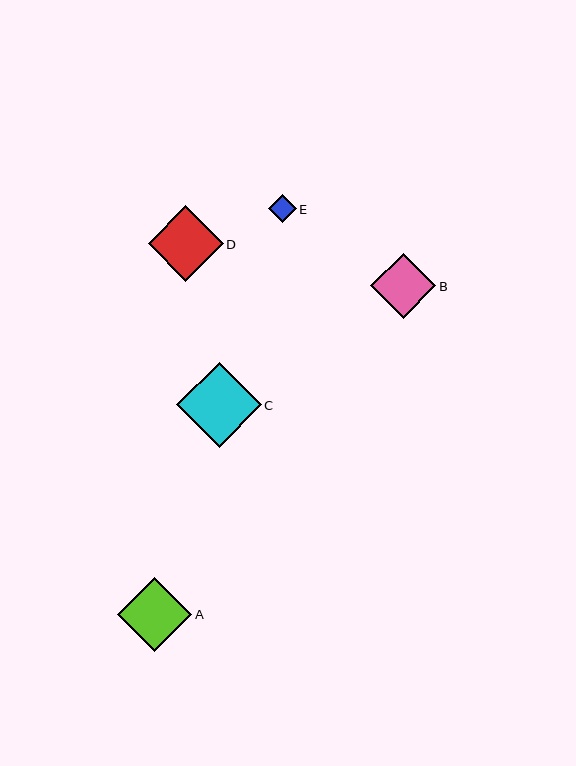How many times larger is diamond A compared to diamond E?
Diamond A is approximately 2.6 times the size of diamond E.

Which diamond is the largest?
Diamond C is the largest with a size of approximately 85 pixels.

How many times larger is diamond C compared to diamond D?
Diamond C is approximately 1.1 times the size of diamond D.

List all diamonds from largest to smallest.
From largest to smallest: C, D, A, B, E.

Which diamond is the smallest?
Diamond E is the smallest with a size of approximately 28 pixels.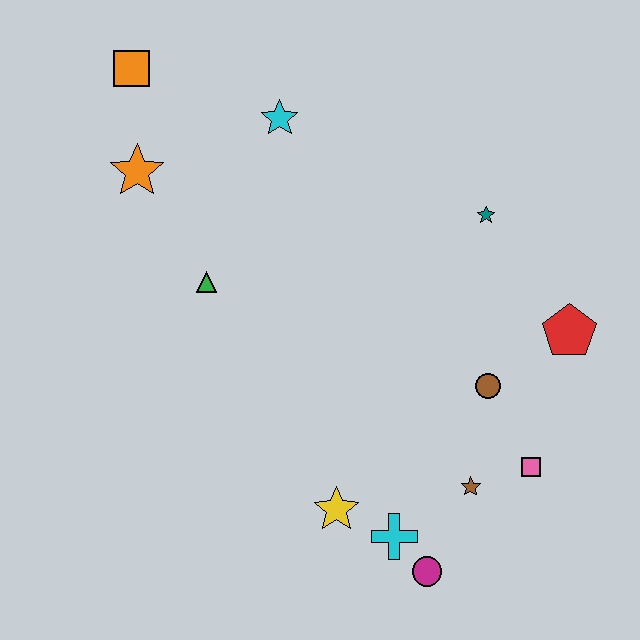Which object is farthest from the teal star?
The orange square is farthest from the teal star.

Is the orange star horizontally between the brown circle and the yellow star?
No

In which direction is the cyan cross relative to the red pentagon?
The cyan cross is below the red pentagon.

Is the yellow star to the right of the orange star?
Yes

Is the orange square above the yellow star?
Yes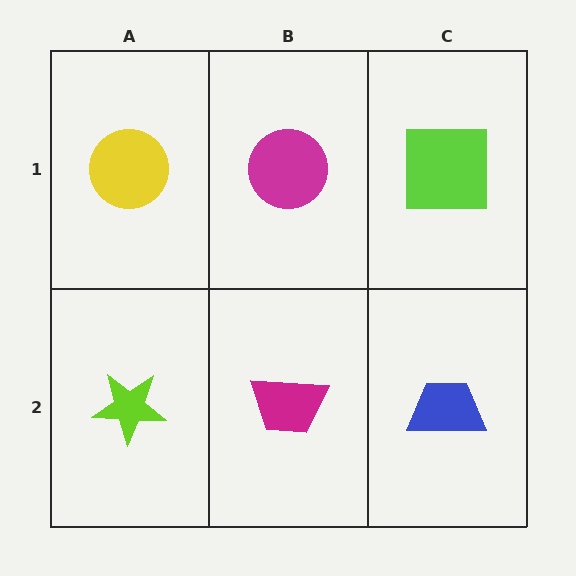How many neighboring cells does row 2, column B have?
3.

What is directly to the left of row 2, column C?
A magenta trapezoid.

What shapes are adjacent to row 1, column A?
A lime star (row 2, column A), a magenta circle (row 1, column B).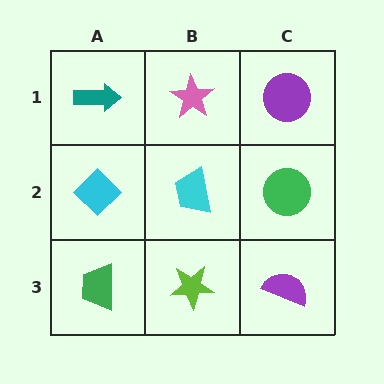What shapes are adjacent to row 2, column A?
A teal arrow (row 1, column A), a green trapezoid (row 3, column A), a cyan trapezoid (row 2, column B).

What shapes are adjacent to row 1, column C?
A green circle (row 2, column C), a pink star (row 1, column B).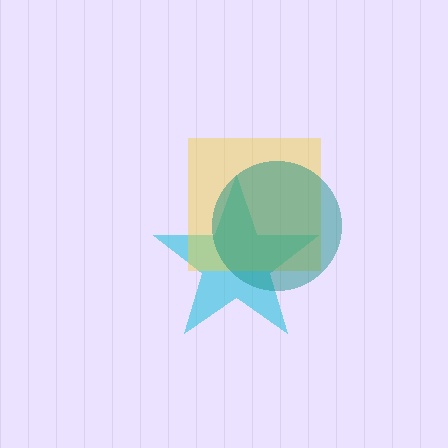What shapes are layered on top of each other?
The layered shapes are: a cyan star, a yellow square, a teal circle.